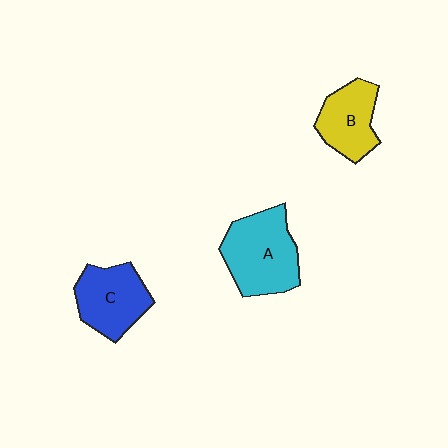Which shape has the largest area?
Shape A (cyan).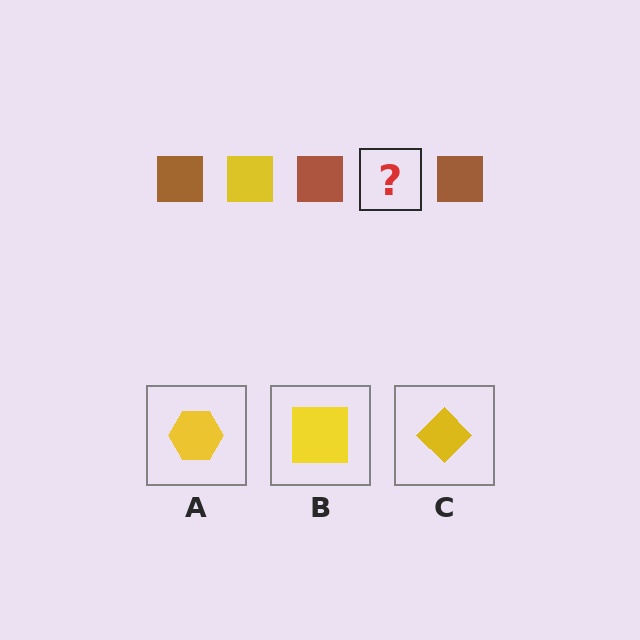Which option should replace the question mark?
Option B.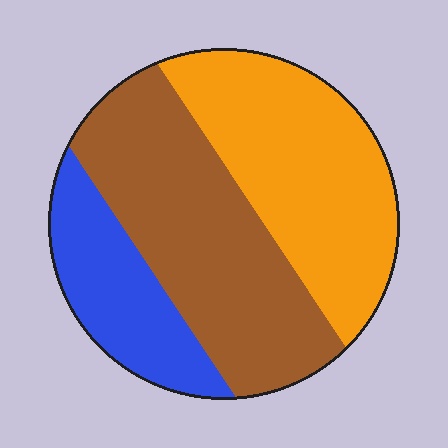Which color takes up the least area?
Blue, at roughly 20%.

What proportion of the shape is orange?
Orange takes up between a quarter and a half of the shape.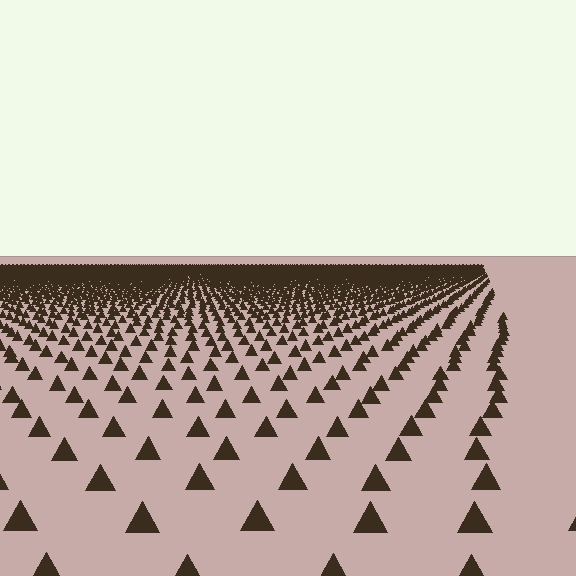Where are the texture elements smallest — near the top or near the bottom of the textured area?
Near the top.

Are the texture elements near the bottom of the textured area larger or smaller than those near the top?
Larger. Near the bottom, elements are closer to the viewer and appear at a bigger on-screen size.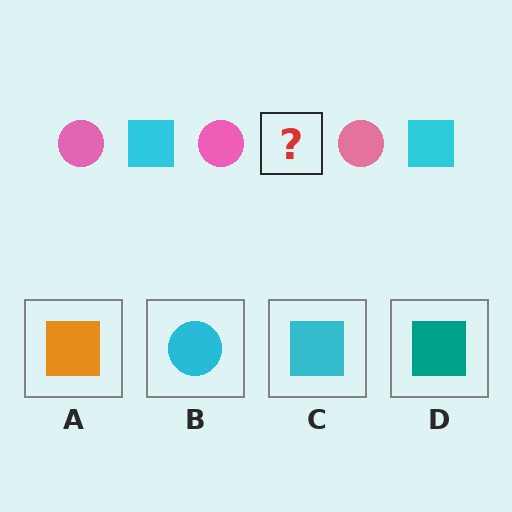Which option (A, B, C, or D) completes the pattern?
C.